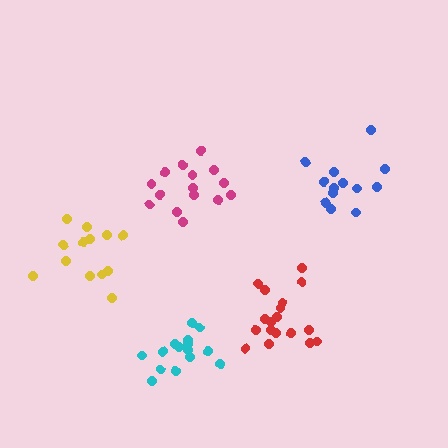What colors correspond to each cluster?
The clusters are colored: magenta, red, blue, yellow, cyan.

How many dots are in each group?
Group 1: 15 dots, Group 2: 18 dots, Group 3: 13 dots, Group 4: 13 dots, Group 5: 15 dots (74 total).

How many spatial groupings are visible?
There are 5 spatial groupings.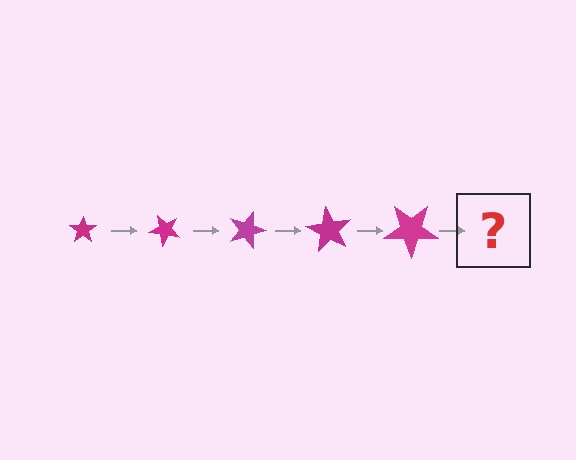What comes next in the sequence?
The next element should be a star, larger than the previous one and rotated 225 degrees from the start.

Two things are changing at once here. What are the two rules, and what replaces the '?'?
The two rules are that the star grows larger each step and it rotates 45 degrees each step. The '?' should be a star, larger than the previous one and rotated 225 degrees from the start.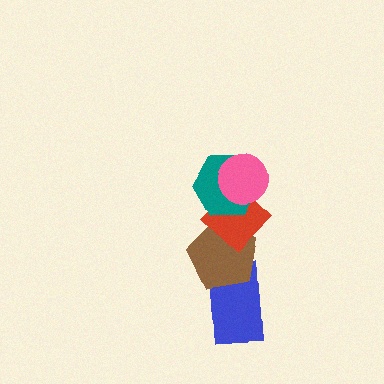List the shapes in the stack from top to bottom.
From top to bottom: the pink circle, the teal hexagon, the red diamond, the brown pentagon, the blue rectangle.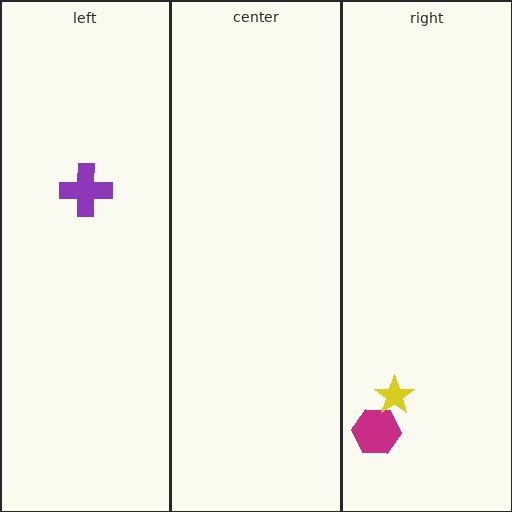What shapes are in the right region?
The magenta hexagon, the yellow star.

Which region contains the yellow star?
The right region.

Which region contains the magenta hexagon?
The right region.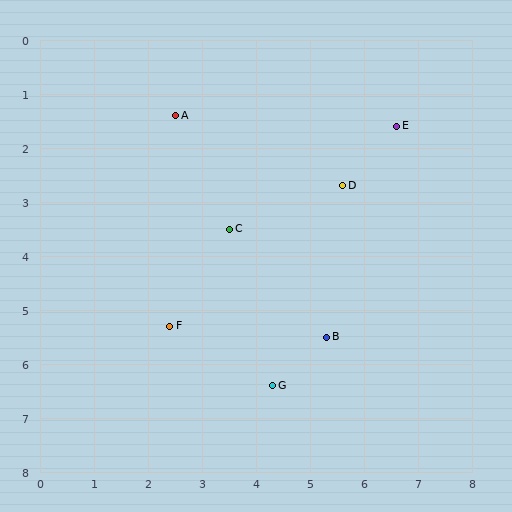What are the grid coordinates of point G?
Point G is at approximately (4.3, 6.4).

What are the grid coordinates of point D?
Point D is at approximately (5.6, 2.7).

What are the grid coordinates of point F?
Point F is at approximately (2.4, 5.3).